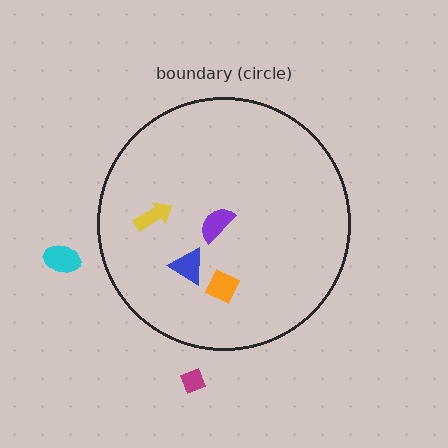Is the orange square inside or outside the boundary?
Inside.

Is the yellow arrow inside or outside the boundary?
Inside.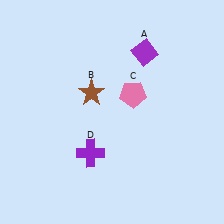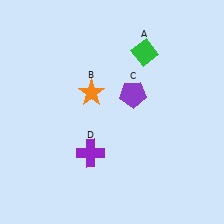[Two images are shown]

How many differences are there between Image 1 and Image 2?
There are 3 differences between the two images.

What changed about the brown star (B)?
In Image 1, B is brown. In Image 2, it changed to orange.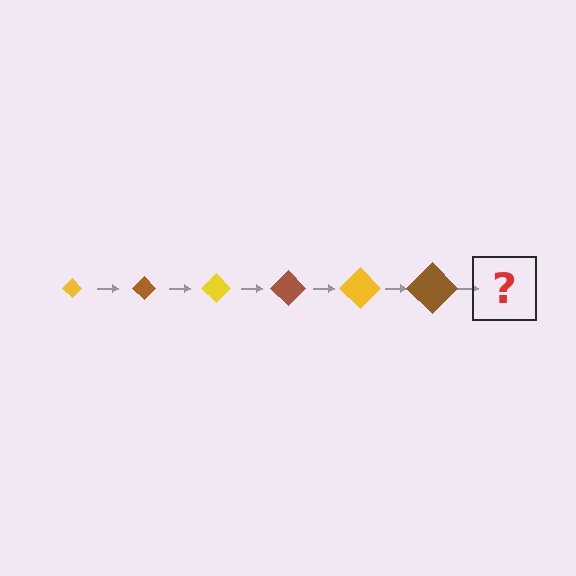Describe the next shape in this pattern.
It should be a yellow diamond, larger than the previous one.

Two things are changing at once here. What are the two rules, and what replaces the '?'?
The two rules are that the diamond grows larger each step and the color cycles through yellow and brown. The '?' should be a yellow diamond, larger than the previous one.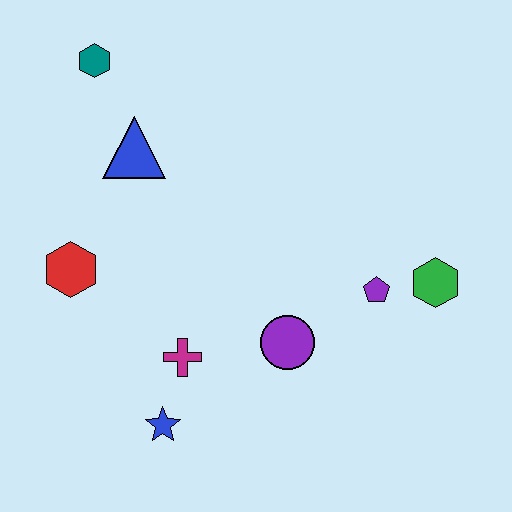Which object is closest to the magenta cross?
The blue star is closest to the magenta cross.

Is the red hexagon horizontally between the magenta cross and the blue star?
No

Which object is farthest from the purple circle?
The teal hexagon is farthest from the purple circle.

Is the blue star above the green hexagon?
No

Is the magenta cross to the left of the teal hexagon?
No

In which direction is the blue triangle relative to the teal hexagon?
The blue triangle is below the teal hexagon.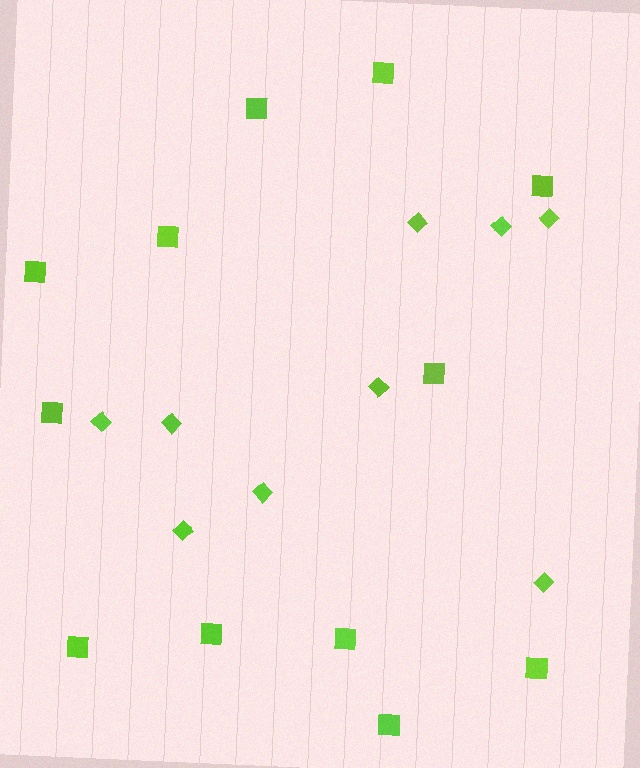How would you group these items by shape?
There are 2 groups: one group of diamonds (9) and one group of squares (12).